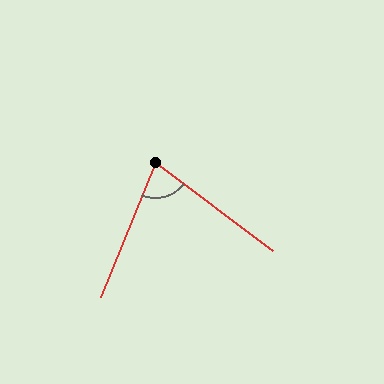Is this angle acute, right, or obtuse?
It is acute.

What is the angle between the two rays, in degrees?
Approximately 75 degrees.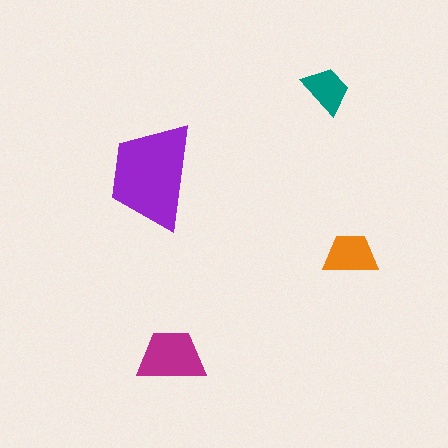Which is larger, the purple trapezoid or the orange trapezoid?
The purple one.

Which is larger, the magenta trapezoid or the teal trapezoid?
The magenta one.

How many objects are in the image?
There are 4 objects in the image.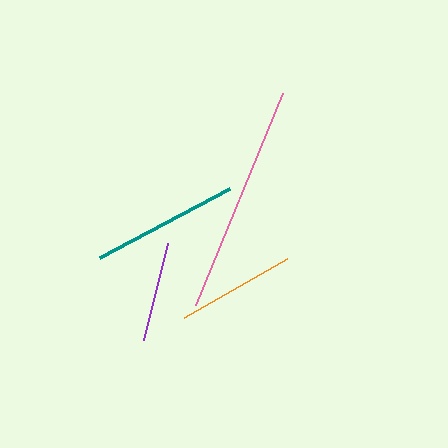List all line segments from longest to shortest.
From longest to shortest: pink, teal, orange, purple.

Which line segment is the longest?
The pink line is the longest at approximately 229 pixels.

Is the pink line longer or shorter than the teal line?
The pink line is longer than the teal line.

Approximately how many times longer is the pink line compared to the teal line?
The pink line is approximately 1.6 times the length of the teal line.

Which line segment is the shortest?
The purple line is the shortest at approximately 100 pixels.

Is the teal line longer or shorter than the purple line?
The teal line is longer than the purple line.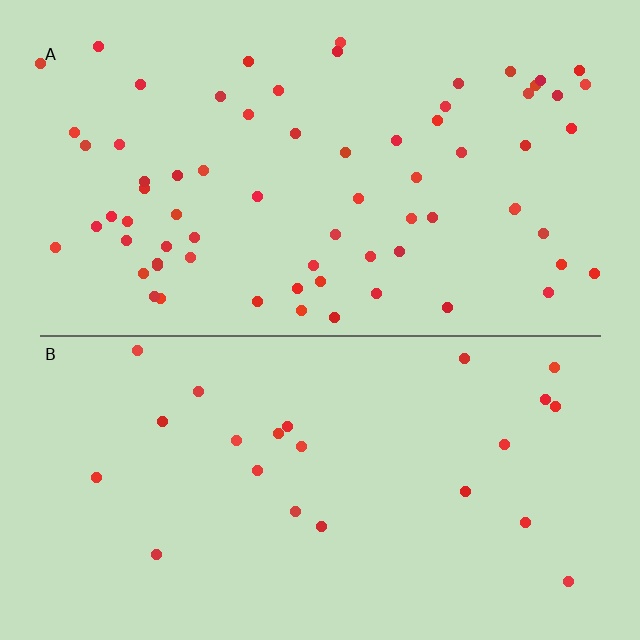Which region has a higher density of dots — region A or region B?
A (the top).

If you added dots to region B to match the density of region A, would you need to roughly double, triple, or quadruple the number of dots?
Approximately triple.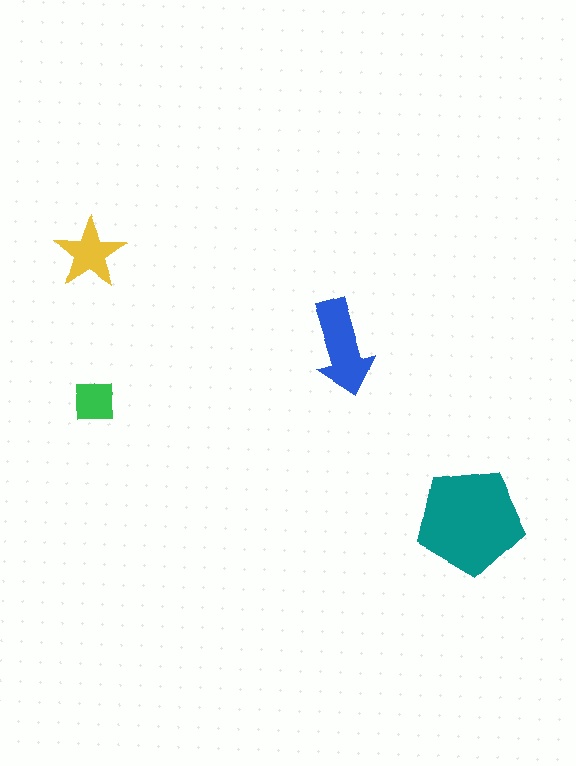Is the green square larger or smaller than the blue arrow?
Smaller.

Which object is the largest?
The teal pentagon.